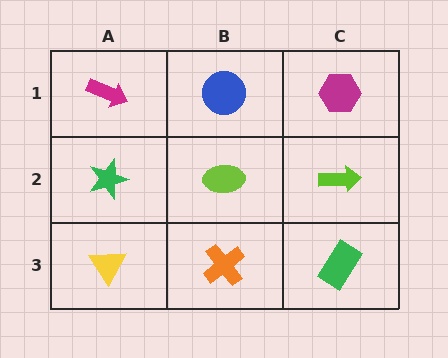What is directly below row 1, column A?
A green star.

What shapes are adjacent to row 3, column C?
A lime arrow (row 2, column C), an orange cross (row 3, column B).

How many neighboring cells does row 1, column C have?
2.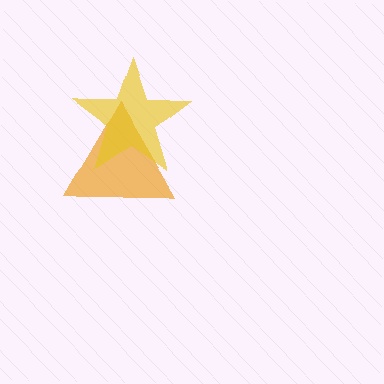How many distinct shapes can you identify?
There are 2 distinct shapes: an orange triangle, a yellow star.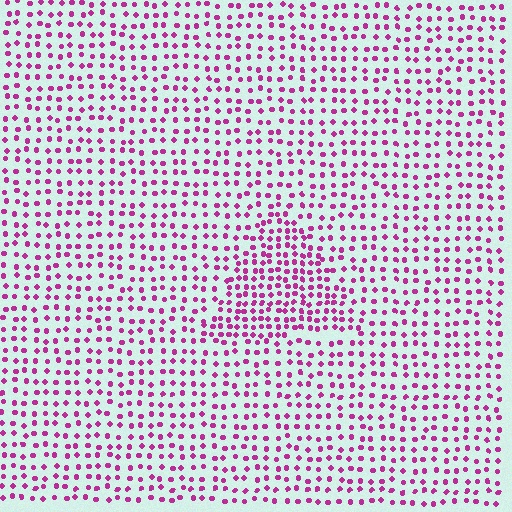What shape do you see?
I see a triangle.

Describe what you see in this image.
The image contains small magenta elements arranged at two different densities. A triangle-shaped region is visible where the elements are more densely packed than the surrounding area.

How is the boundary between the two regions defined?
The boundary is defined by a change in element density (approximately 1.7x ratio). All elements are the same color, size, and shape.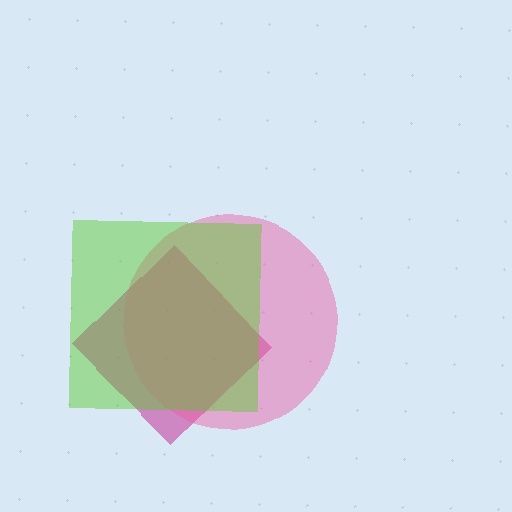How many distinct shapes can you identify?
There are 3 distinct shapes: a magenta diamond, a pink circle, a lime square.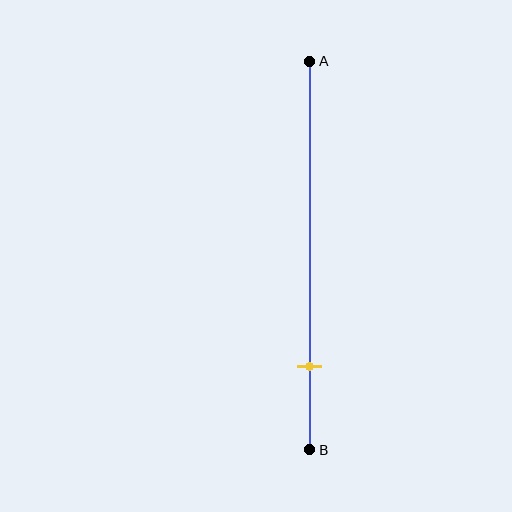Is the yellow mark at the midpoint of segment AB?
No, the mark is at about 80% from A, not at the 50% midpoint.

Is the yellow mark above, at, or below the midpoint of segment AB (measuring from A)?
The yellow mark is below the midpoint of segment AB.